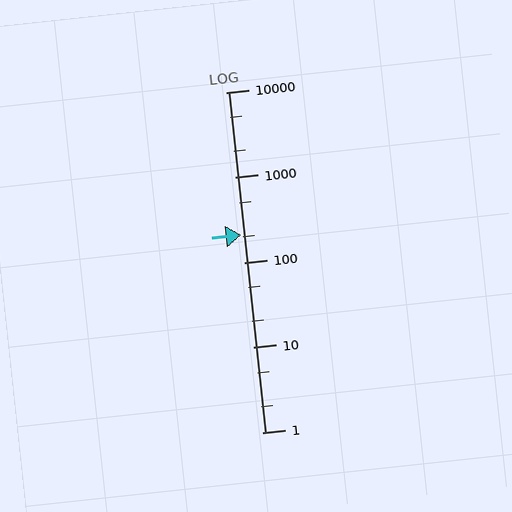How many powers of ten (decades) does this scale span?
The scale spans 4 decades, from 1 to 10000.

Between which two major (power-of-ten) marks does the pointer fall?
The pointer is between 100 and 1000.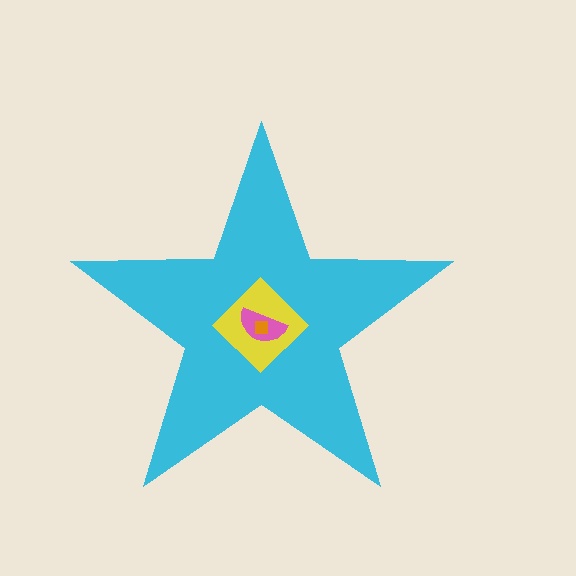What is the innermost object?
The orange square.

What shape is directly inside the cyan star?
The yellow diamond.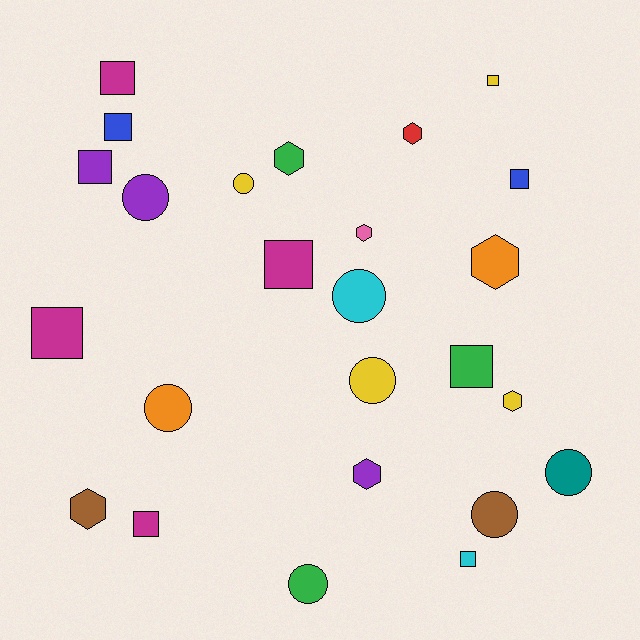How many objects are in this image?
There are 25 objects.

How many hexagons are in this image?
There are 7 hexagons.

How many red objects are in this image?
There is 1 red object.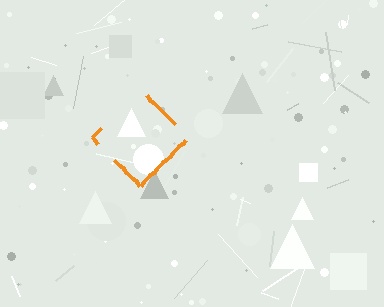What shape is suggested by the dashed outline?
The dashed outline suggests a diamond.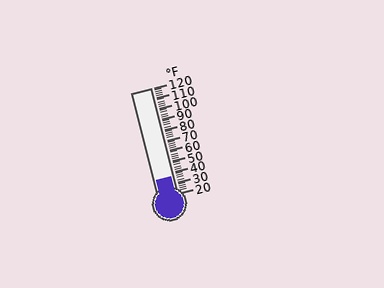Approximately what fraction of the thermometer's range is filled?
The thermometer is filled to approximately 15% of its range.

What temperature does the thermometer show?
The thermometer shows approximately 36°F.